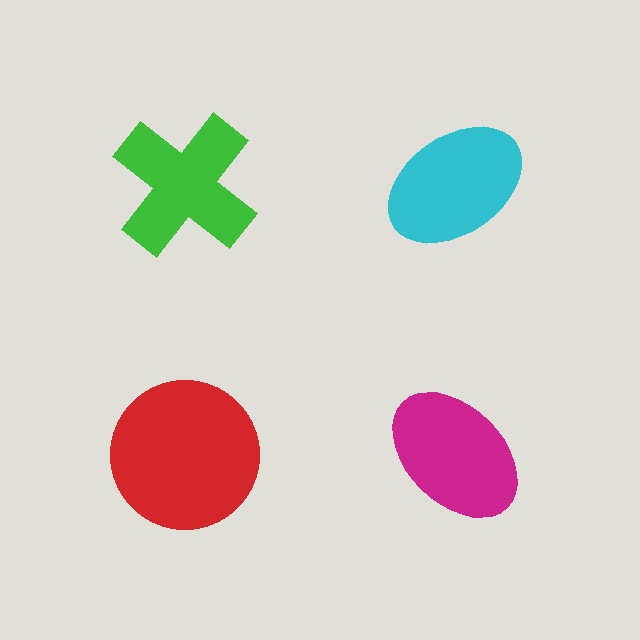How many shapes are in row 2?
2 shapes.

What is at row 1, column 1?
A green cross.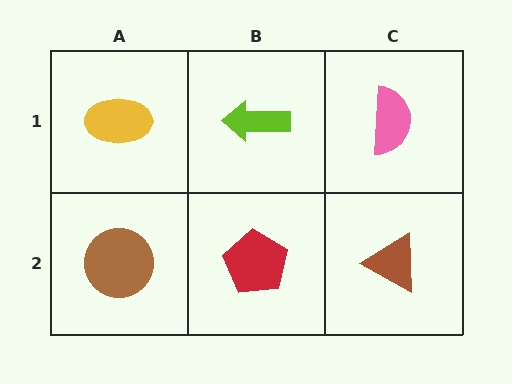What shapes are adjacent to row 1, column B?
A red pentagon (row 2, column B), a yellow ellipse (row 1, column A), a pink semicircle (row 1, column C).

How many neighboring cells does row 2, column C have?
2.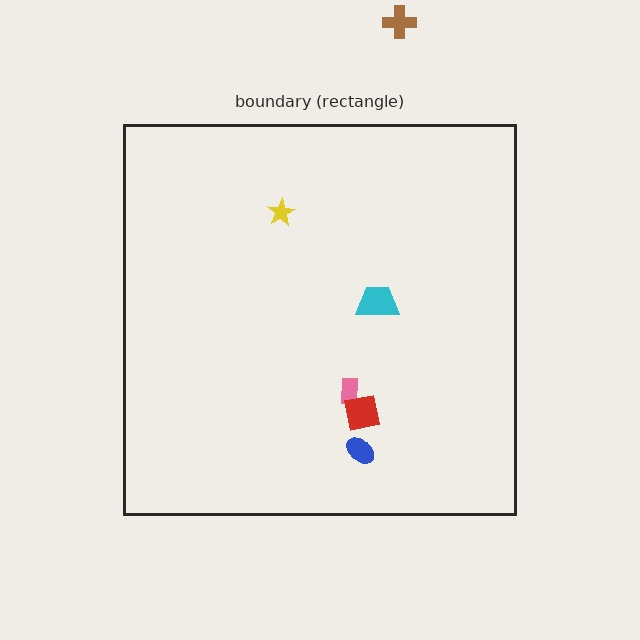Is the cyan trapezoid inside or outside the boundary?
Inside.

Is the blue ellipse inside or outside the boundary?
Inside.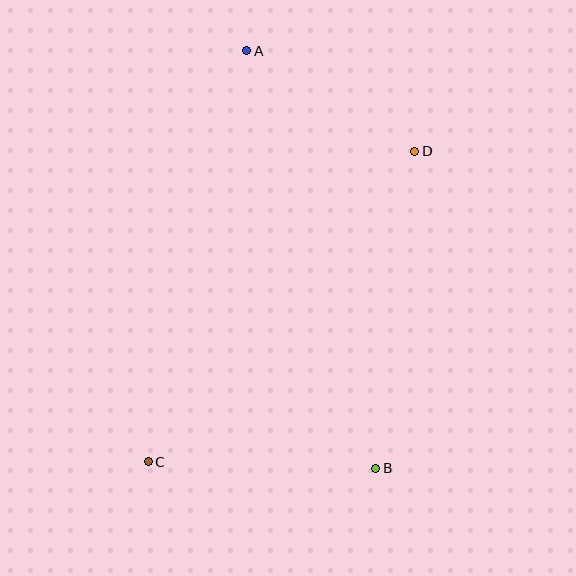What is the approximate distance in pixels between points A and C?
The distance between A and C is approximately 422 pixels.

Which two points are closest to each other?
Points A and D are closest to each other.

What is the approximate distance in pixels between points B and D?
The distance between B and D is approximately 320 pixels.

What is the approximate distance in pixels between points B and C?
The distance between B and C is approximately 228 pixels.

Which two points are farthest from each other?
Points A and B are farthest from each other.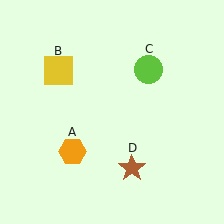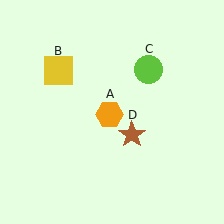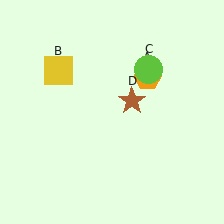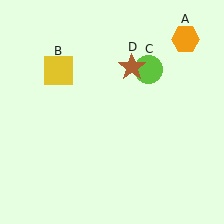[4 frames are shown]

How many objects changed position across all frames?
2 objects changed position: orange hexagon (object A), brown star (object D).